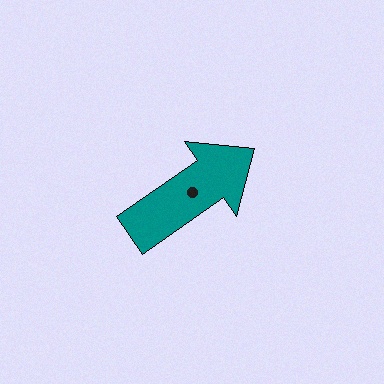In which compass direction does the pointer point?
Northeast.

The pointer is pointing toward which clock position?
Roughly 2 o'clock.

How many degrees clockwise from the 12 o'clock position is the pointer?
Approximately 55 degrees.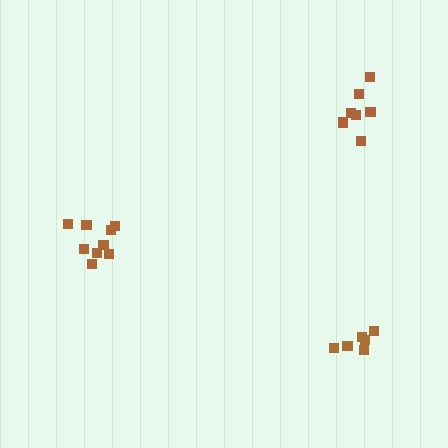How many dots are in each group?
Group 1: 7 dots, Group 2: 9 dots, Group 3: 6 dots (22 total).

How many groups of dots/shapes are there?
There are 3 groups.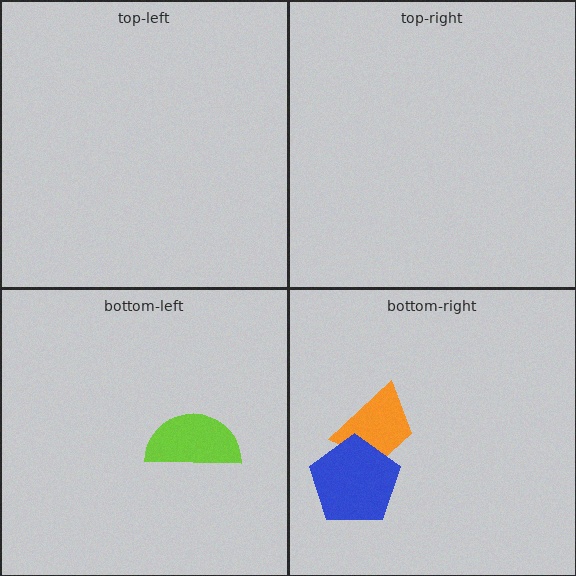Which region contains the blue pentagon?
The bottom-right region.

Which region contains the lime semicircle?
The bottom-left region.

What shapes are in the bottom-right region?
The orange trapezoid, the blue pentagon.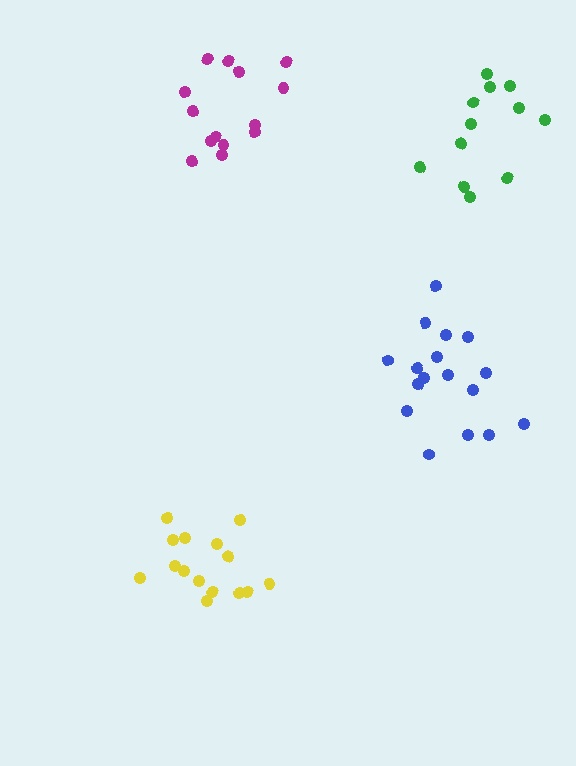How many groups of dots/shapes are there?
There are 4 groups.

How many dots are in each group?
Group 1: 15 dots, Group 2: 14 dots, Group 3: 17 dots, Group 4: 12 dots (58 total).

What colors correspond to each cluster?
The clusters are colored: yellow, magenta, blue, green.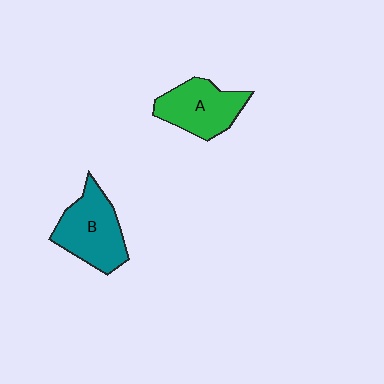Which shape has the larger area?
Shape B (teal).